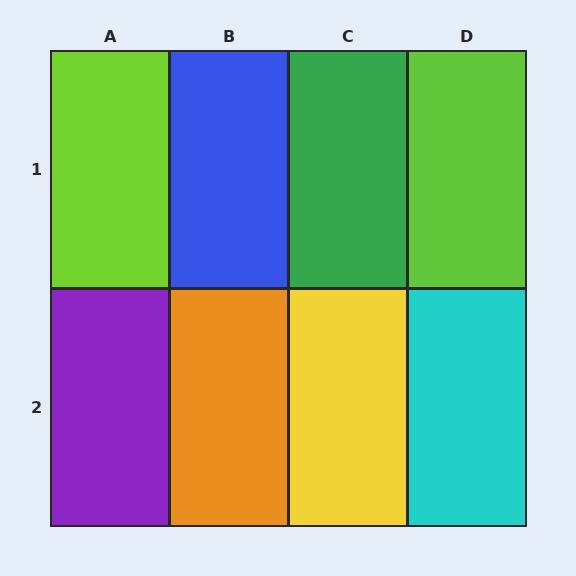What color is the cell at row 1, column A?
Lime.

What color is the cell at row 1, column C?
Green.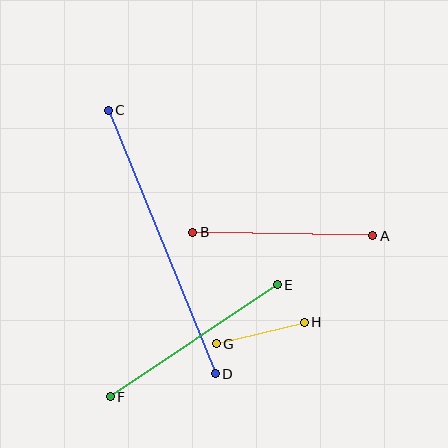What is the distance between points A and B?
The distance is approximately 180 pixels.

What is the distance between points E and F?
The distance is approximately 201 pixels.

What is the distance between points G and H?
The distance is approximately 90 pixels.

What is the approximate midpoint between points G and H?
The midpoint is at approximately (260, 333) pixels.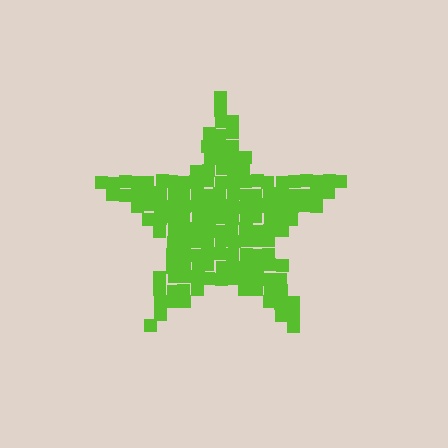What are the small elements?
The small elements are squares.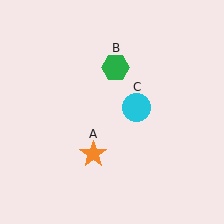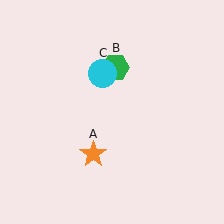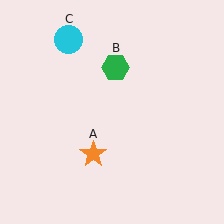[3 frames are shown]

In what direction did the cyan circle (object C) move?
The cyan circle (object C) moved up and to the left.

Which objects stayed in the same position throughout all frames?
Orange star (object A) and green hexagon (object B) remained stationary.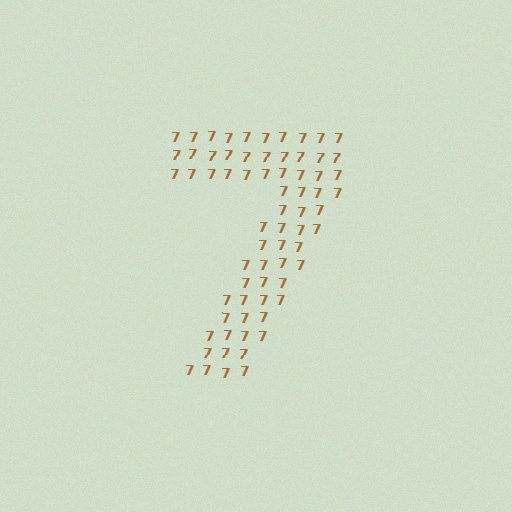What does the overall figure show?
The overall figure shows the digit 7.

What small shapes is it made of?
It is made of small digit 7's.